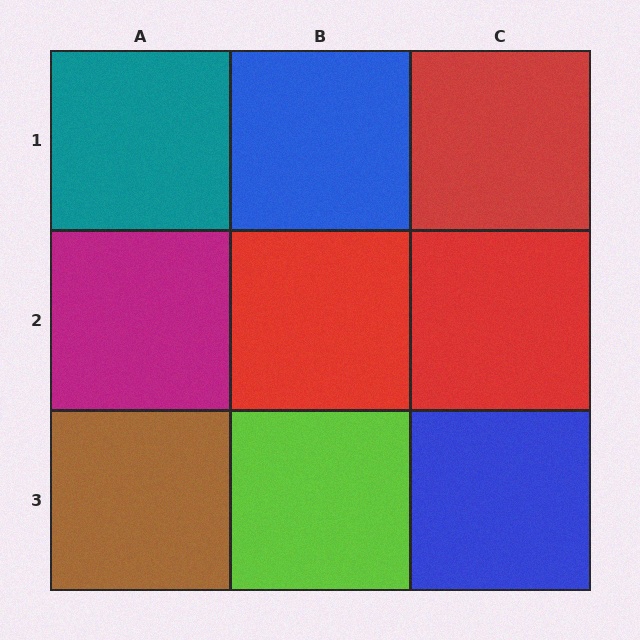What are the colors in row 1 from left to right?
Teal, blue, red.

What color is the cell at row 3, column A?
Brown.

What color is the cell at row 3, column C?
Blue.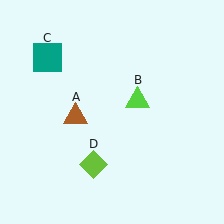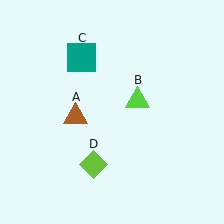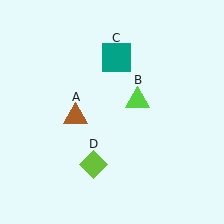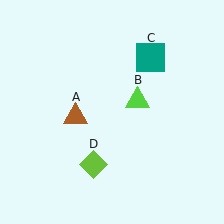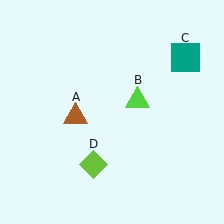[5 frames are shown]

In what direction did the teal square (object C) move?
The teal square (object C) moved right.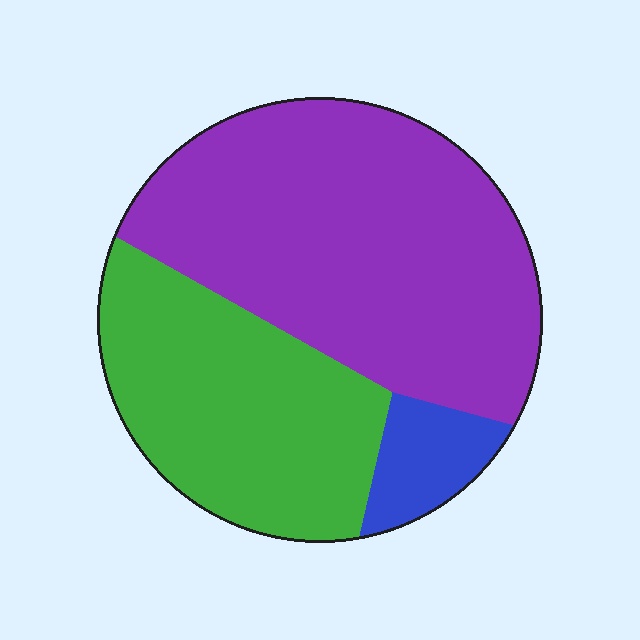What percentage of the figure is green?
Green covers around 35% of the figure.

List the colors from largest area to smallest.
From largest to smallest: purple, green, blue.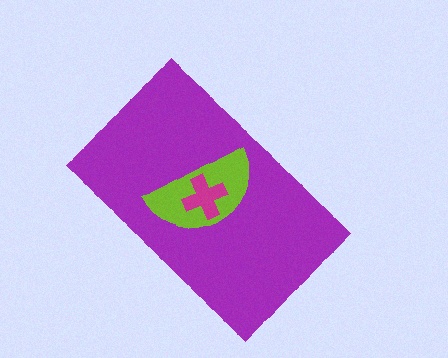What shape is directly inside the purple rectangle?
The lime semicircle.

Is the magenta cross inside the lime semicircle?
Yes.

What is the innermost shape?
The magenta cross.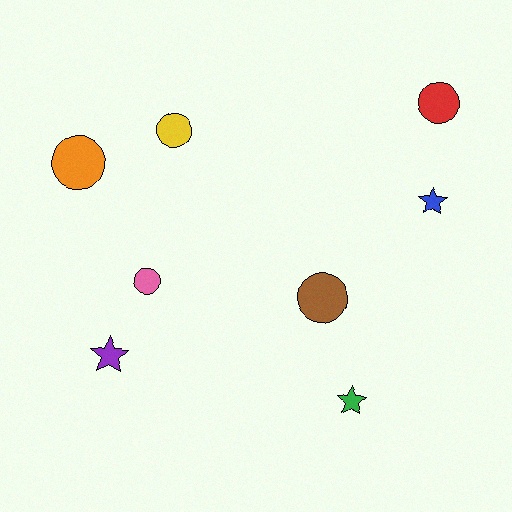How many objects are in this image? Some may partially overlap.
There are 8 objects.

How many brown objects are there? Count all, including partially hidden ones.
There is 1 brown object.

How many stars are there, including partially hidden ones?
There are 3 stars.